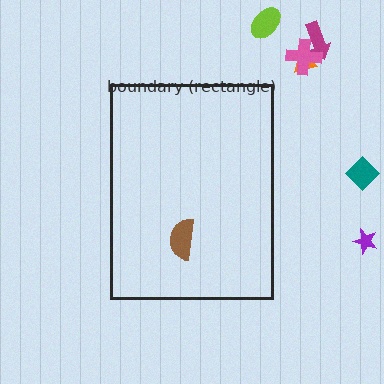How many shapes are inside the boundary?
1 inside, 6 outside.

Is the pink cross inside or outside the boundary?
Outside.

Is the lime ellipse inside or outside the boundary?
Outside.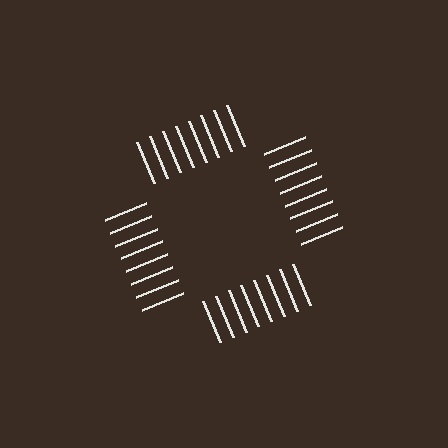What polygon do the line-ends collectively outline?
An illusory square — the line segments terminate on its edges but no continuous stroke is drawn.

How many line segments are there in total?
32 — 8 along each of the 4 edges.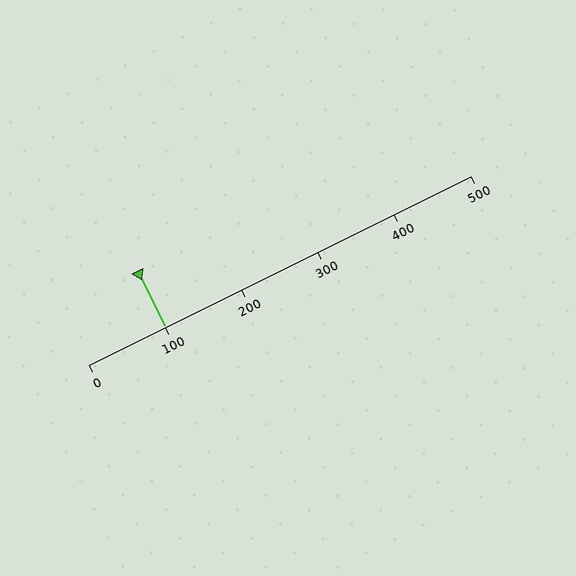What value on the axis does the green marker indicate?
The marker indicates approximately 100.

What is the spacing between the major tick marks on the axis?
The major ticks are spaced 100 apart.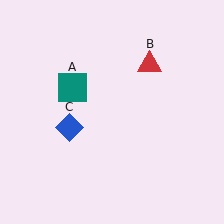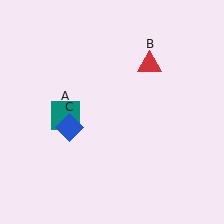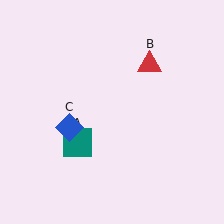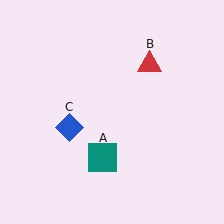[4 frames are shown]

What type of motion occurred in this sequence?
The teal square (object A) rotated counterclockwise around the center of the scene.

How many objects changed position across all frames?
1 object changed position: teal square (object A).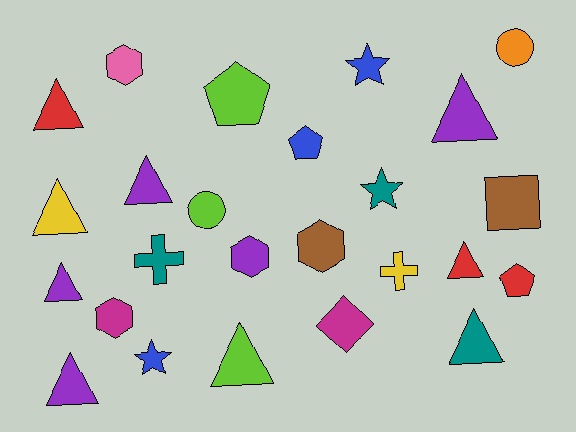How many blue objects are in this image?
There are 3 blue objects.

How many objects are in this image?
There are 25 objects.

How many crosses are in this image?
There are 2 crosses.